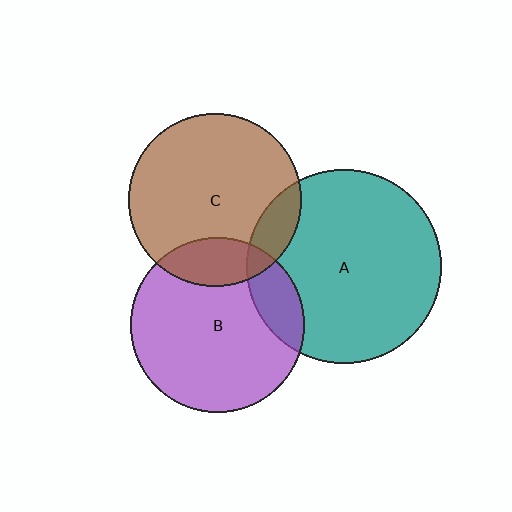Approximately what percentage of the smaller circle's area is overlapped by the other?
Approximately 15%.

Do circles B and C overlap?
Yes.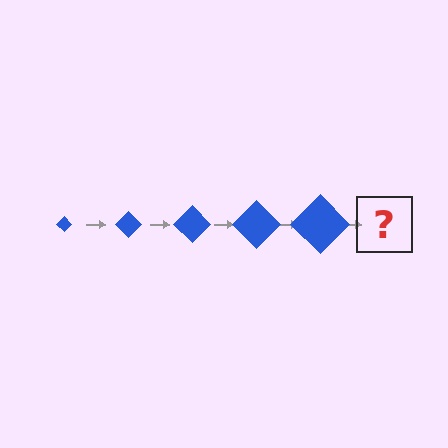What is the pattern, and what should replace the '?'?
The pattern is that the diamond gets progressively larger each step. The '?' should be a blue diamond, larger than the previous one.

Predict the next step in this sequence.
The next step is a blue diamond, larger than the previous one.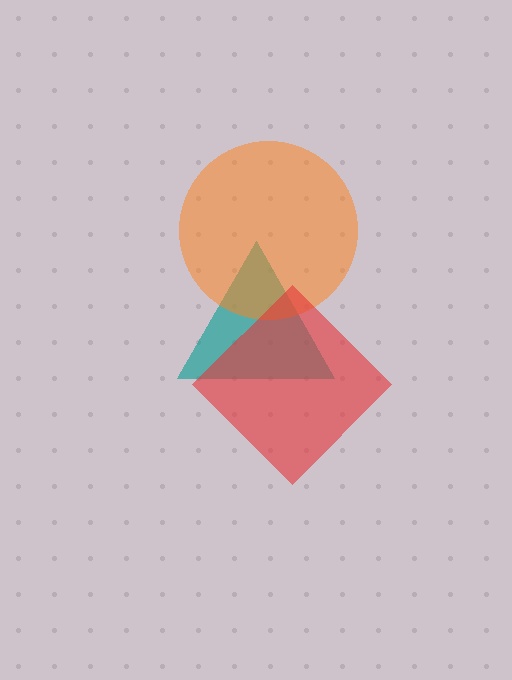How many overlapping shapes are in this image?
There are 3 overlapping shapes in the image.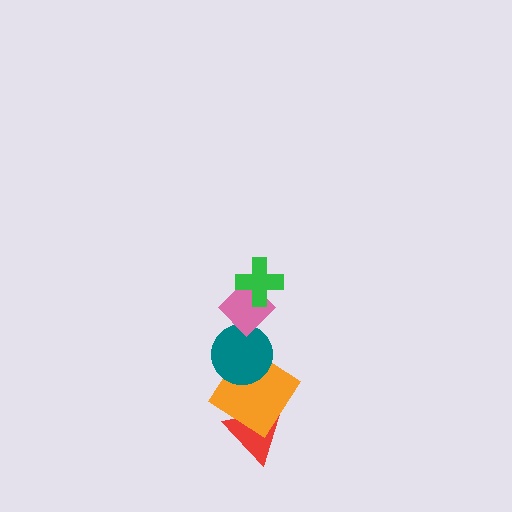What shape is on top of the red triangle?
The orange diamond is on top of the red triangle.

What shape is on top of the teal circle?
The pink diamond is on top of the teal circle.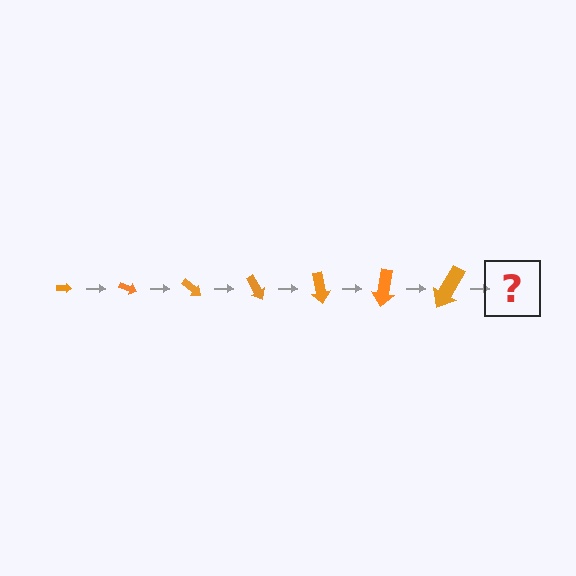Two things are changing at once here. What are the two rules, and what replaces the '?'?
The two rules are that the arrow grows larger each step and it rotates 20 degrees each step. The '?' should be an arrow, larger than the previous one and rotated 140 degrees from the start.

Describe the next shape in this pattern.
It should be an arrow, larger than the previous one and rotated 140 degrees from the start.